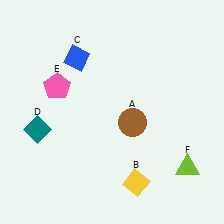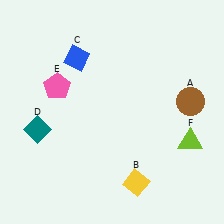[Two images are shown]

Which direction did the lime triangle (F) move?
The lime triangle (F) moved up.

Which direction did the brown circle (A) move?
The brown circle (A) moved right.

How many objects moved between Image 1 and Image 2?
2 objects moved between the two images.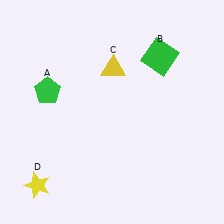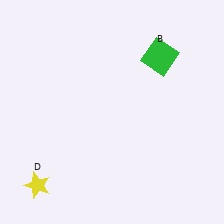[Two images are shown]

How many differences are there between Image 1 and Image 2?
There are 2 differences between the two images.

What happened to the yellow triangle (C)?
The yellow triangle (C) was removed in Image 2. It was in the top-right area of Image 1.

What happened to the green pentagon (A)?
The green pentagon (A) was removed in Image 2. It was in the top-left area of Image 1.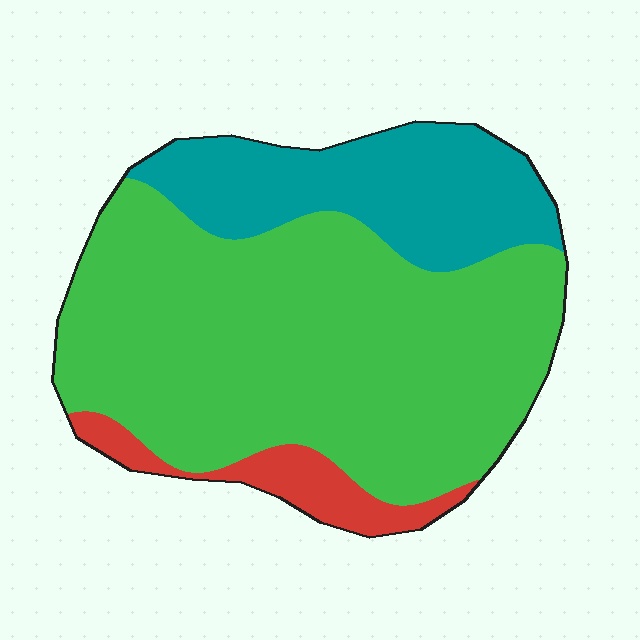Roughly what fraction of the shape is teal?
Teal covers 24% of the shape.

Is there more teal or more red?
Teal.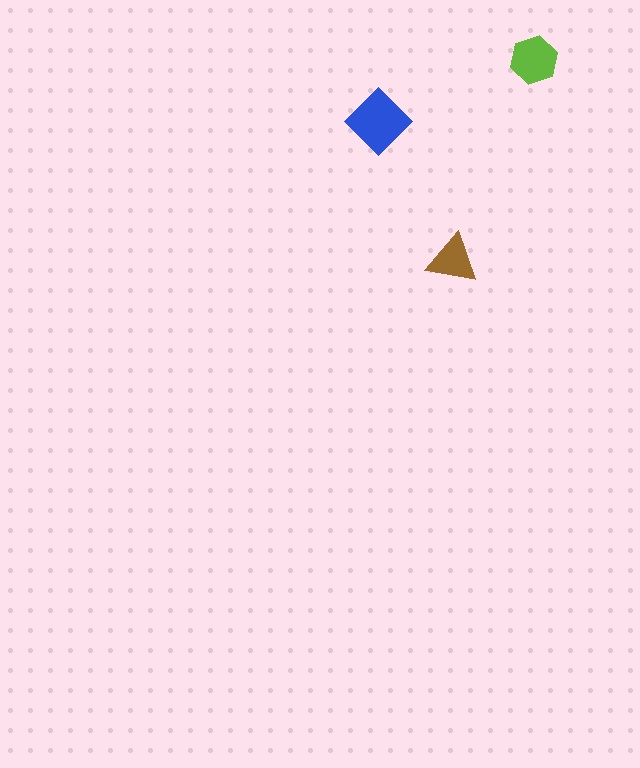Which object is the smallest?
The brown triangle.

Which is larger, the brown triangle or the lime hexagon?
The lime hexagon.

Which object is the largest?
The blue diamond.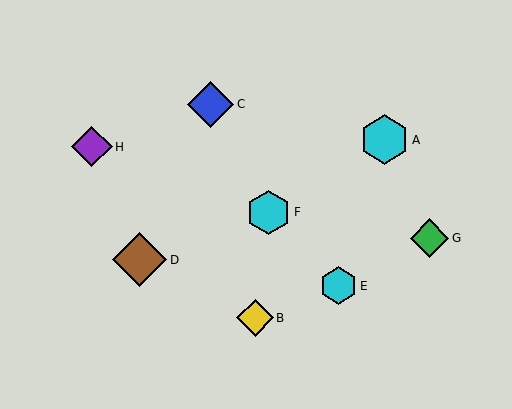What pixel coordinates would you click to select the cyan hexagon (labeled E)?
Click at (338, 286) to select the cyan hexagon E.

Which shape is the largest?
The brown diamond (labeled D) is the largest.